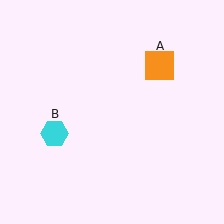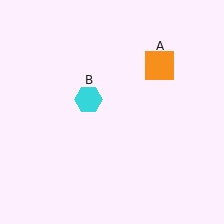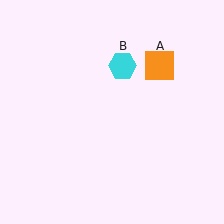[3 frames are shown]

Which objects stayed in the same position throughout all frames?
Orange square (object A) remained stationary.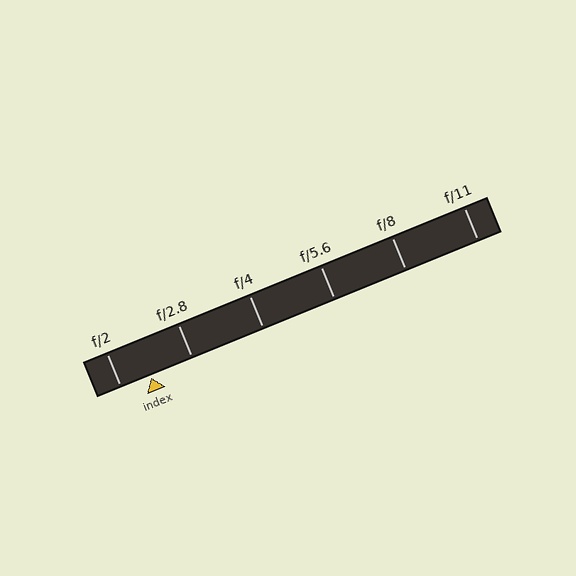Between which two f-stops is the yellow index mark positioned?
The index mark is between f/2 and f/2.8.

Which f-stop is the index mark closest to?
The index mark is closest to f/2.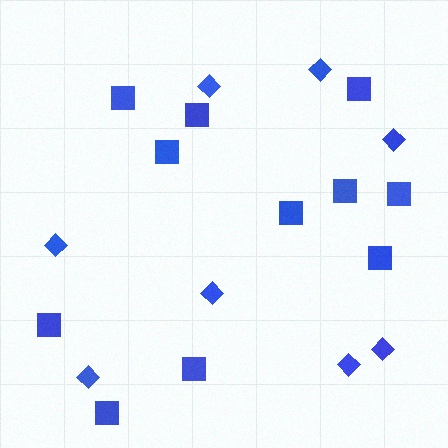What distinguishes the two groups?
There are 2 groups: one group of diamonds (8) and one group of squares (11).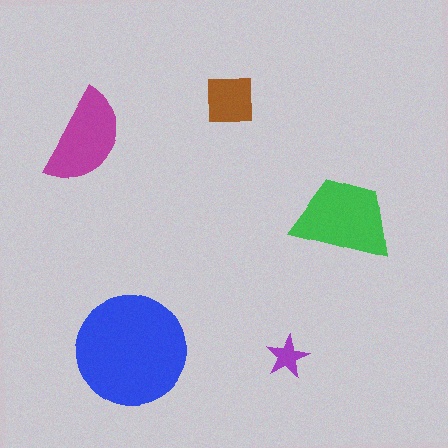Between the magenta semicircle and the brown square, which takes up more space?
The magenta semicircle.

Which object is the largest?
The blue circle.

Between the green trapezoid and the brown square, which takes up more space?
The green trapezoid.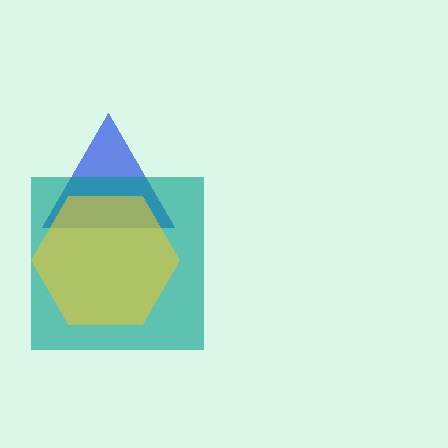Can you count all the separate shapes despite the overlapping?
Yes, there are 3 separate shapes.